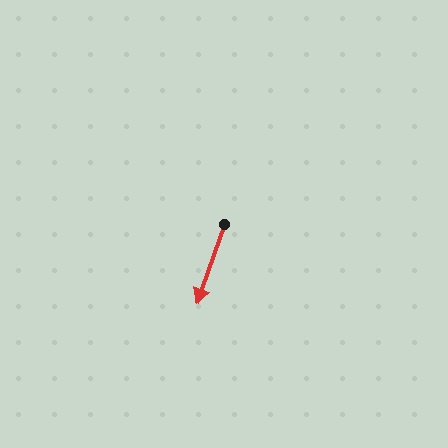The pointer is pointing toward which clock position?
Roughly 7 o'clock.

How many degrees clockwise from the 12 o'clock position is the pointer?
Approximately 199 degrees.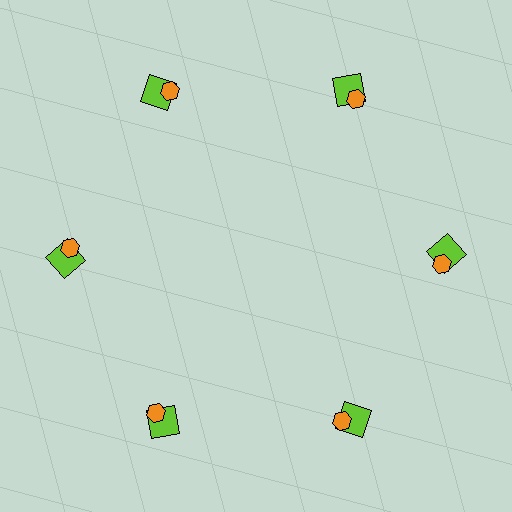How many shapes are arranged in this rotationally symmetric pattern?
There are 12 shapes, arranged in 6 groups of 2.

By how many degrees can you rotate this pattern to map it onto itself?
The pattern maps onto itself every 60 degrees of rotation.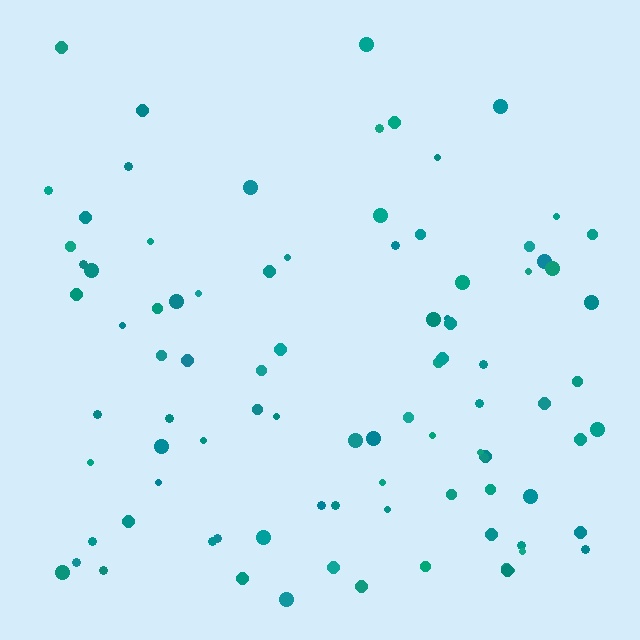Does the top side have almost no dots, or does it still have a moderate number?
Still a moderate number, just noticeably fewer than the bottom.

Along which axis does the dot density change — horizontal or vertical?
Vertical.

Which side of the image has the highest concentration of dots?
The bottom.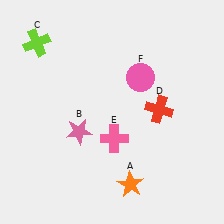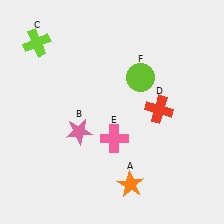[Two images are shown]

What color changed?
The circle (F) changed from pink in Image 1 to lime in Image 2.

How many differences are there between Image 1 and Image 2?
There is 1 difference between the two images.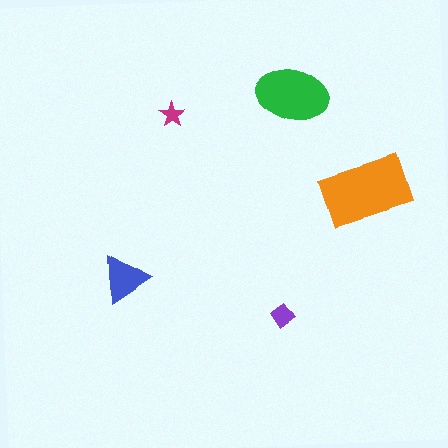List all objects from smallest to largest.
The magenta star, the purple diamond, the blue triangle, the green ellipse, the orange rectangle.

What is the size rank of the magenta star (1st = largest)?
5th.